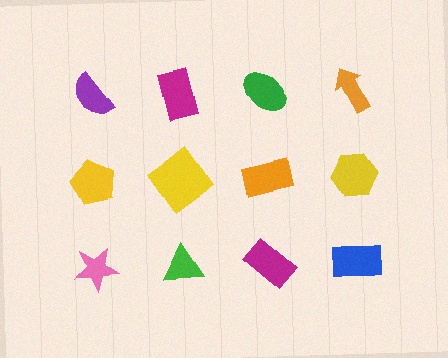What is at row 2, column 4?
A yellow hexagon.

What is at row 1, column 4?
An orange arrow.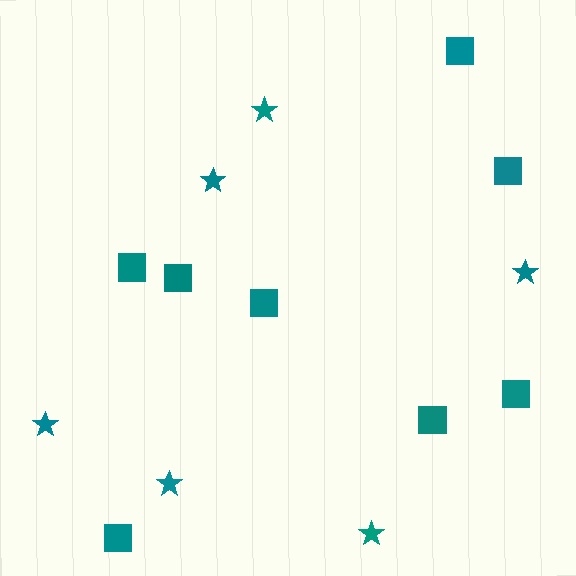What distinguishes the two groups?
There are 2 groups: one group of squares (8) and one group of stars (6).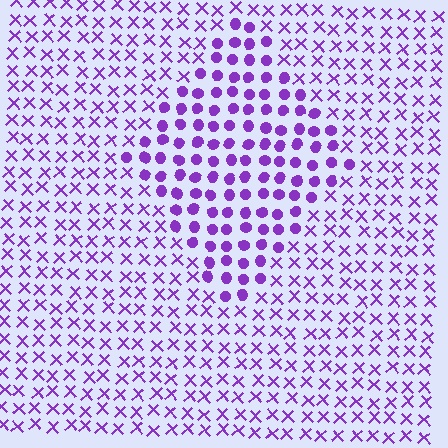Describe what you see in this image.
The image is filled with small purple elements arranged in a uniform grid. A diamond-shaped region contains circles, while the surrounding area contains X marks. The boundary is defined purely by the change in element shape.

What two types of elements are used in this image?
The image uses circles inside the diamond region and X marks outside it.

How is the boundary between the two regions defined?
The boundary is defined by a change in element shape: circles inside vs. X marks outside. All elements share the same color and spacing.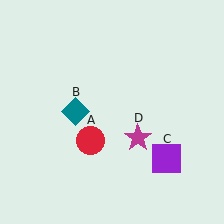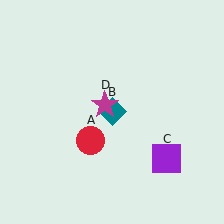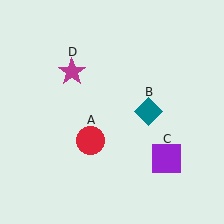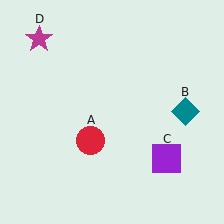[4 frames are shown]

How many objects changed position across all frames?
2 objects changed position: teal diamond (object B), magenta star (object D).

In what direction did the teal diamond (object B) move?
The teal diamond (object B) moved right.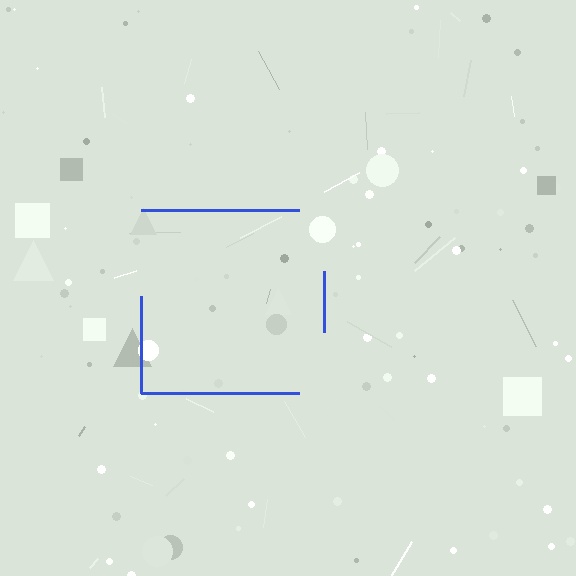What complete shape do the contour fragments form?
The contour fragments form a square.